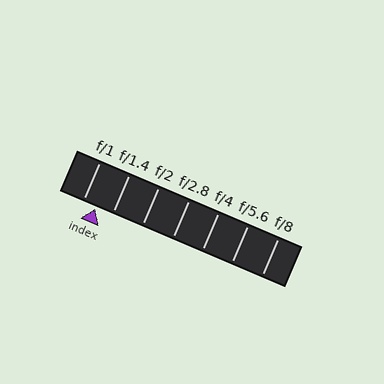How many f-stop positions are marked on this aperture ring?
There are 7 f-stop positions marked.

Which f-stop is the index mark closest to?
The index mark is closest to f/1.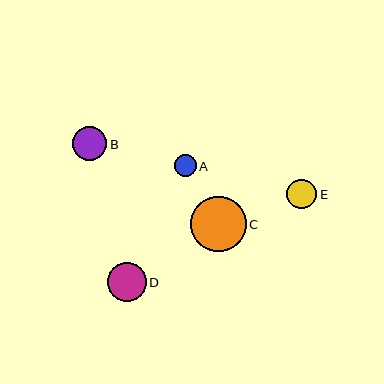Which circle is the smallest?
Circle A is the smallest with a size of approximately 22 pixels.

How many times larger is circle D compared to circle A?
Circle D is approximately 1.8 times the size of circle A.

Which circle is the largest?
Circle C is the largest with a size of approximately 56 pixels.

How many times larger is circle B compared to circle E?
Circle B is approximately 1.2 times the size of circle E.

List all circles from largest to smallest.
From largest to smallest: C, D, B, E, A.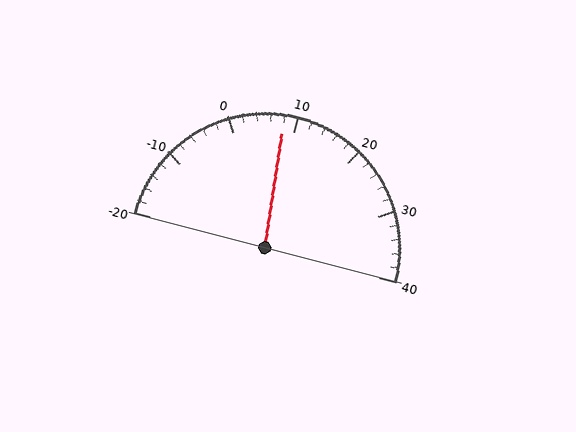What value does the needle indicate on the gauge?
The needle indicates approximately 8.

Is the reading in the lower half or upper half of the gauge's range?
The reading is in the lower half of the range (-20 to 40).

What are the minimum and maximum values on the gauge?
The gauge ranges from -20 to 40.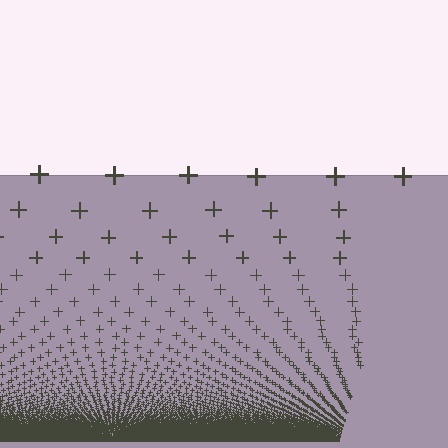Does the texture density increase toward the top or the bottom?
Density increases toward the bottom.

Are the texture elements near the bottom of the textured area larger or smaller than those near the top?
Smaller. The gradient is inverted — elements near the bottom are smaller and denser.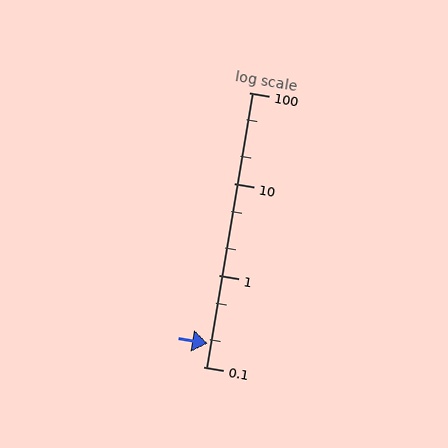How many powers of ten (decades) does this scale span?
The scale spans 3 decades, from 0.1 to 100.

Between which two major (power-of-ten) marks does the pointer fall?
The pointer is between 0.1 and 1.